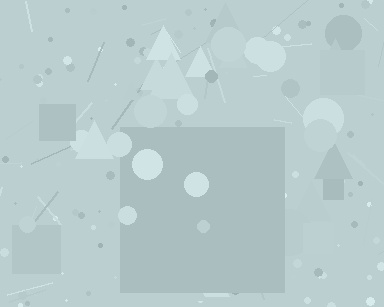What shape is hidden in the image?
A square is hidden in the image.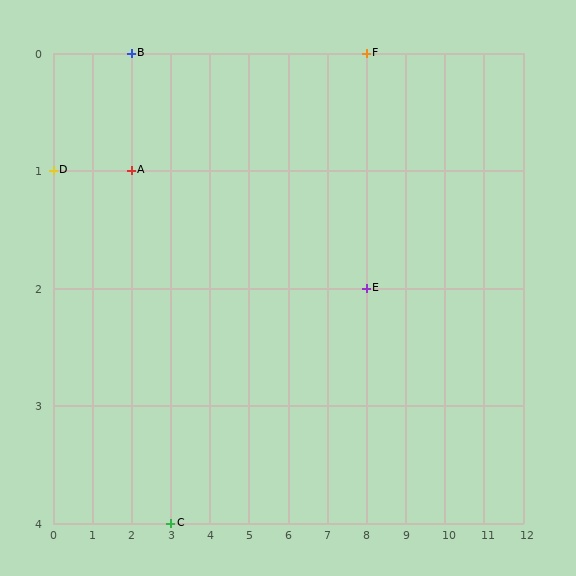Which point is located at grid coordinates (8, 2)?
Point E is at (8, 2).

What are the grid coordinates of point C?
Point C is at grid coordinates (3, 4).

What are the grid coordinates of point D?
Point D is at grid coordinates (0, 1).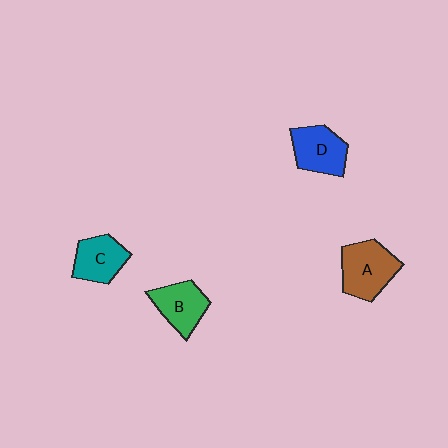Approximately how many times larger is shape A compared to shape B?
Approximately 1.2 times.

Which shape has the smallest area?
Shape C (teal).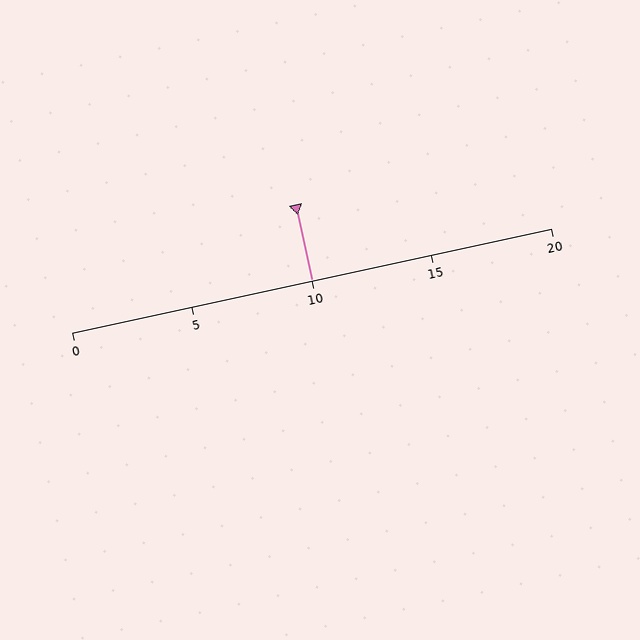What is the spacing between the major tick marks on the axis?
The major ticks are spaced 5 apart.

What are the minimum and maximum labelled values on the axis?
The axis runs from 0 to 20.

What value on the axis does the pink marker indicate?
The marker indicates approximately 10.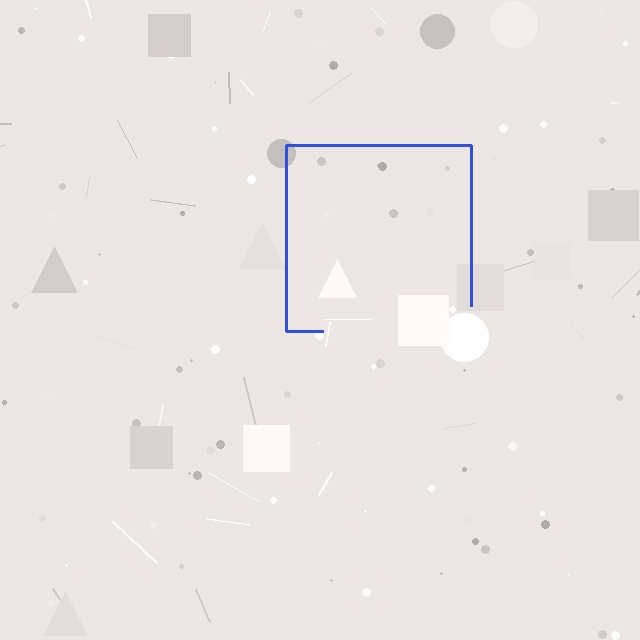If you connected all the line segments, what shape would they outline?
They would outline a square.